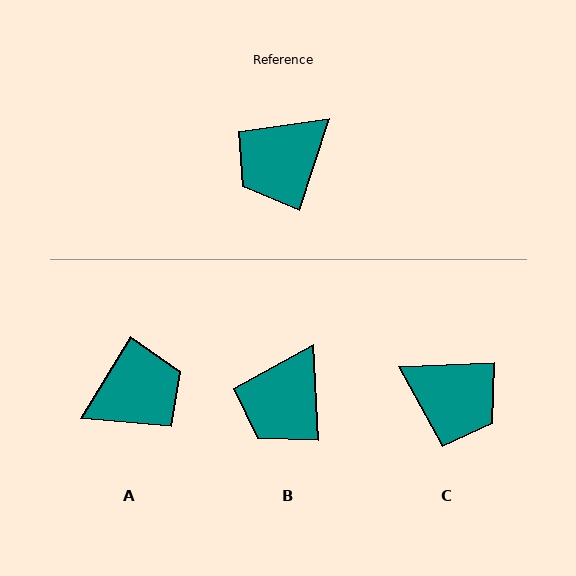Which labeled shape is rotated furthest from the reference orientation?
A, about 167 degrees away.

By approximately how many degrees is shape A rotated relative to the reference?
Approximately 167 degrees counter-clockwise.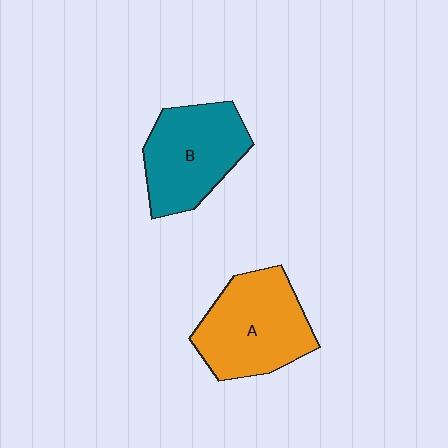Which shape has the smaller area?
Shape B (teal).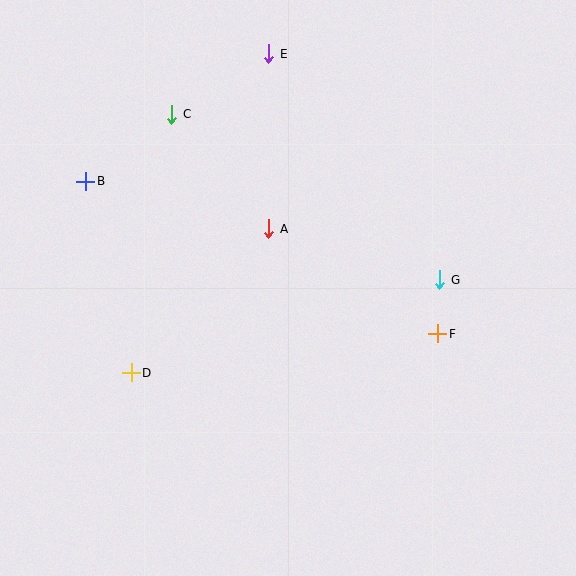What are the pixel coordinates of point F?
Point F is at (438, 334).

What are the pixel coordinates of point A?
Point A is at (269, 229).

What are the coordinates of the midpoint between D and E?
The midpoint between D and E is at (200, 213).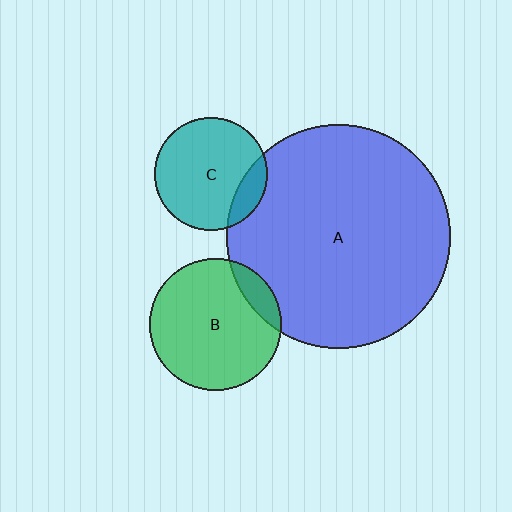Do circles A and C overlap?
Yes.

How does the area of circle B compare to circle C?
Approximately 1.4 times.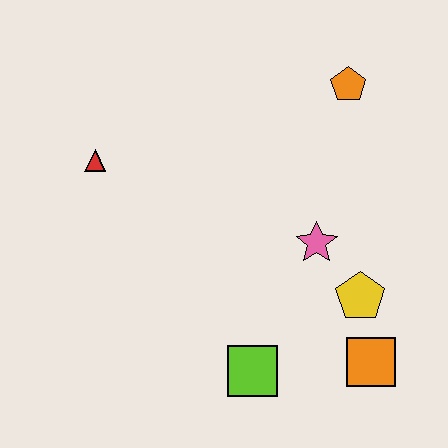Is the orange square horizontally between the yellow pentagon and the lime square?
No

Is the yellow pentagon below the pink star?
Yes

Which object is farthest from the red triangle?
The orange square is farthest from the red triangle.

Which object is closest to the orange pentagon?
The pink star is closest to the orange pentagon.